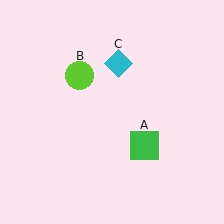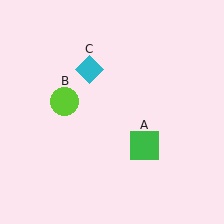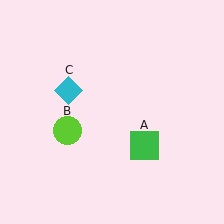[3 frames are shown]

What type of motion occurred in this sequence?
The lime circle (object B), cyan diamond (object C) rotated counterclockwise around the center of the scene.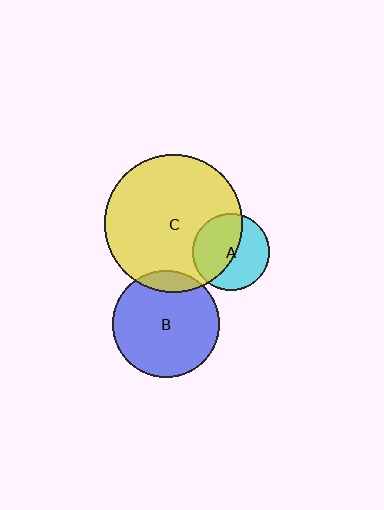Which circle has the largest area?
Circle C (yellow).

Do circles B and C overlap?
Yes.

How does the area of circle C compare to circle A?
Approximately 3.2 times.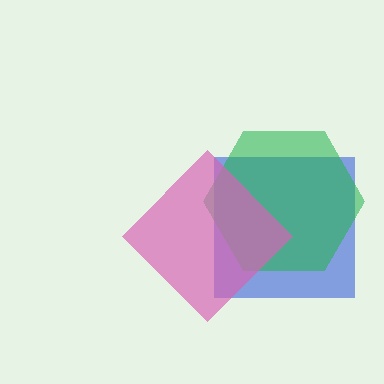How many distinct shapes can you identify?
There are 3 distinct shapes: a blue square, a green hexagon, a pink diamond.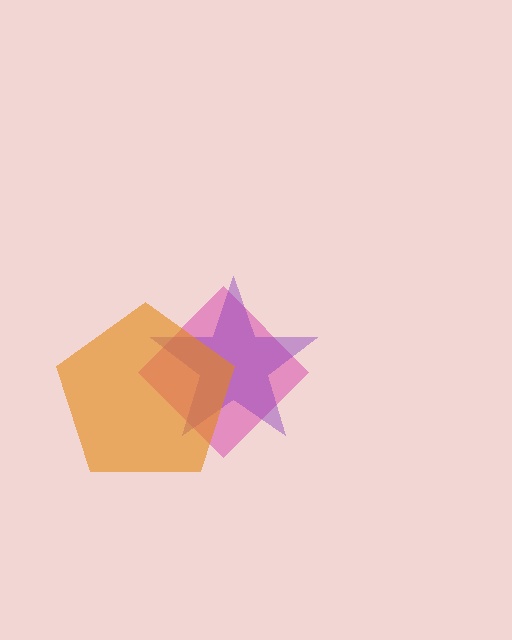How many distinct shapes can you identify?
There are 3 distinct shapes: a magenta diamond, a purple star, an orange pentagon.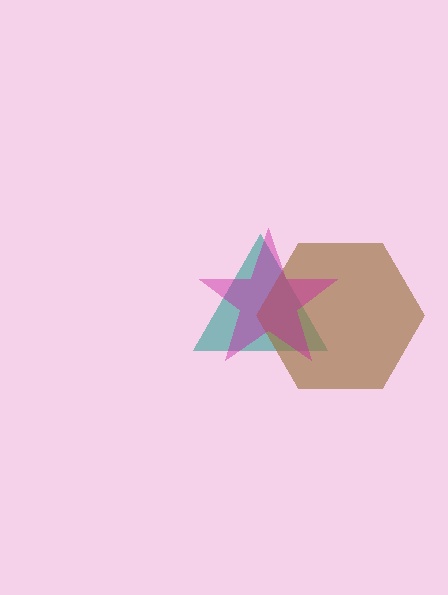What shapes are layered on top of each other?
The layered shapes are: a teal triangle, a brown hexagon, a magenta star.